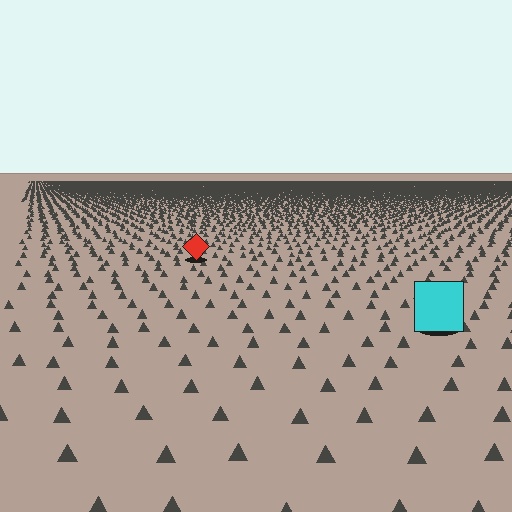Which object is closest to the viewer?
The cyan square is closest. The texture marks near it are larger and more spread out.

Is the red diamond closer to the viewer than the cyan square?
No. The cyan square is closer — you can tell from the texture gradient: the ground texture is coarser near it.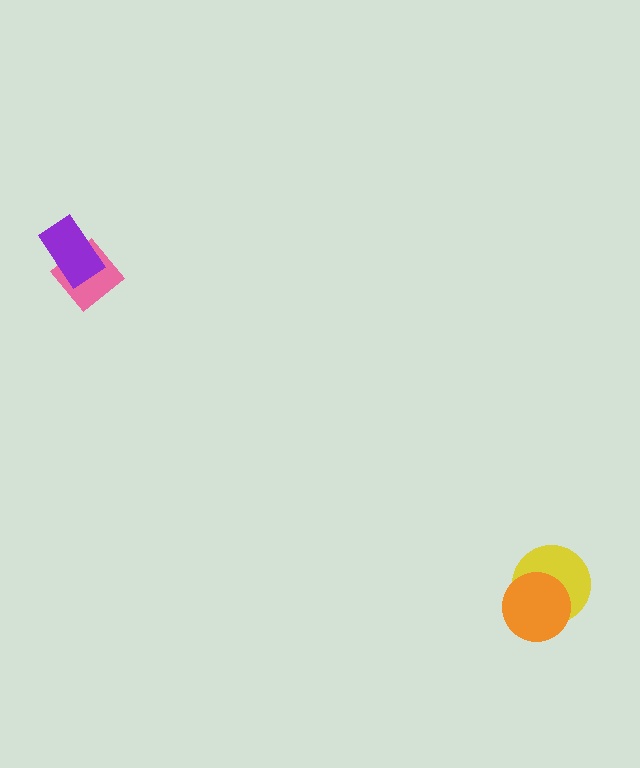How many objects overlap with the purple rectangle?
1 object overlaps with the purple rectangle.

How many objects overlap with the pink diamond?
1 object overlaps with the pink diamond.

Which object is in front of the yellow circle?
The orange circle is in front of the yellow circle.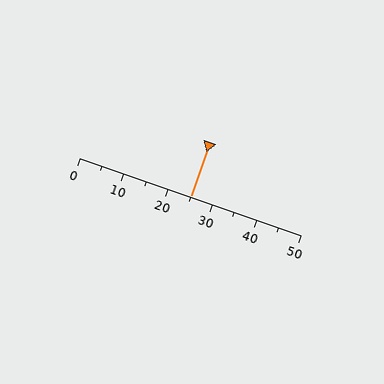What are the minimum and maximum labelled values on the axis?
The axis runs from 0 to 50.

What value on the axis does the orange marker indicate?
The marker indicates approximately 25.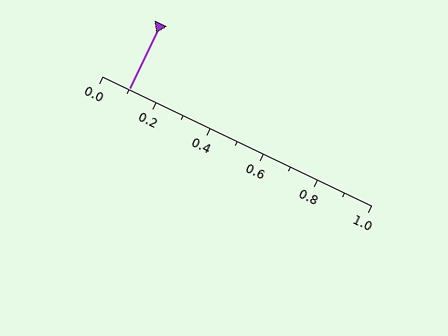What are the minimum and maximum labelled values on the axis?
The axis runs from 0.0 to 1.0.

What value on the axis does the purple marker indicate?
The marker indicates approximately 0.1.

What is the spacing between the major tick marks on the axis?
The major ticks are spaced 0.2 apart.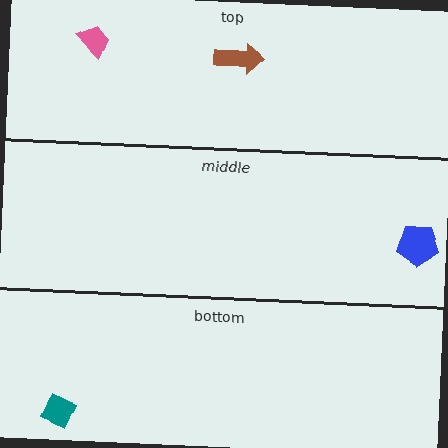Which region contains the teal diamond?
The bottom region.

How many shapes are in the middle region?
1.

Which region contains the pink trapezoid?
The top region.